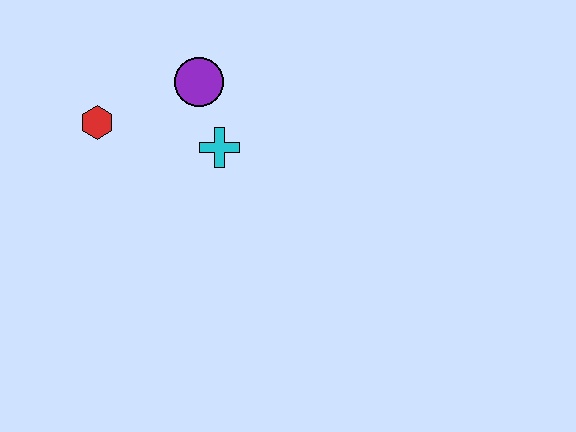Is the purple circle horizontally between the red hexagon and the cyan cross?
Yes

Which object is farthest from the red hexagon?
The cyan cross is farthest from the red hexagon.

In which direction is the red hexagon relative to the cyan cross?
The red hexagon is to the left of the cyan cross.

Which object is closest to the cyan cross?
The purple circle is closest to the cyan cross.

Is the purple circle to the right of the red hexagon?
Yes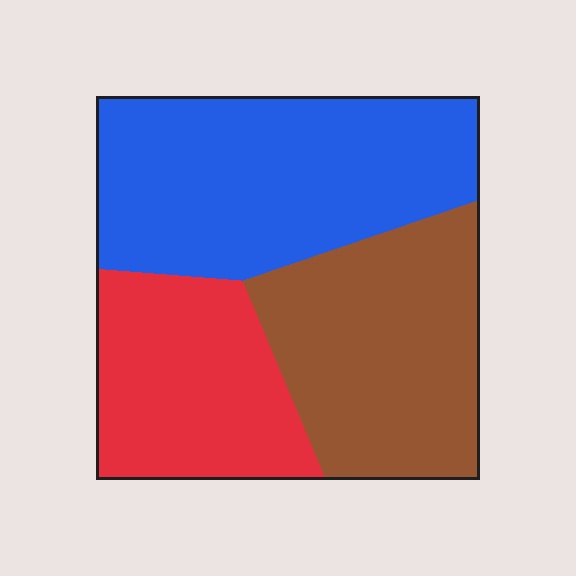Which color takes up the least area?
Red, at roughly 25%.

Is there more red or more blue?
Blue.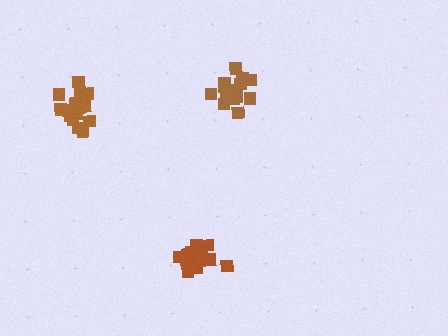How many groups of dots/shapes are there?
There are 3 groups.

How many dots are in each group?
Group 1: 18 dots, Group 2: 17 dots, Group 3: 17 dots (52 total).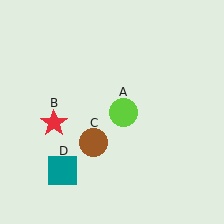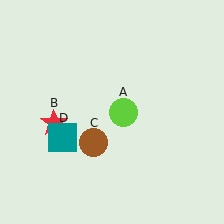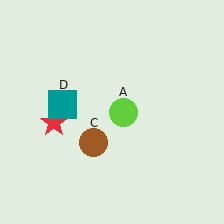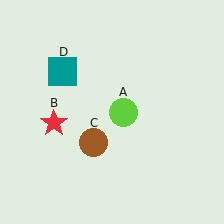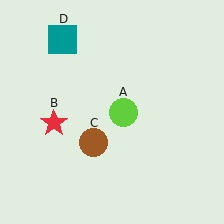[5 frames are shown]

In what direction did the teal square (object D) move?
The teal square (object D) moved up.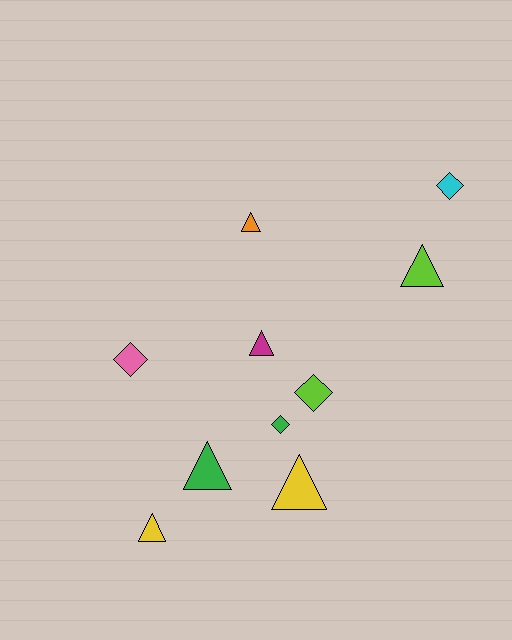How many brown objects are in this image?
There are no brown objects.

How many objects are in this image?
There are 10 objects.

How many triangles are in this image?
There are 6 triangles.